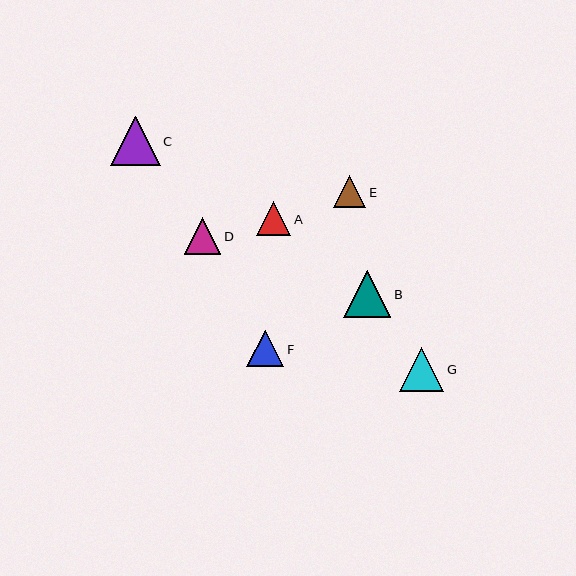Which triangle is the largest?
Triangle C is the largest with a size of approximately 49 pixels.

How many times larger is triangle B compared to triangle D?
Triangle B is approximately 1.3 times the size of triangle D.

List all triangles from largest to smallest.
From largest to smallest: C, B, G, F, D, A, E.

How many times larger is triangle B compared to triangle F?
Triangle B is approximately 1.3 times the size of triangle F.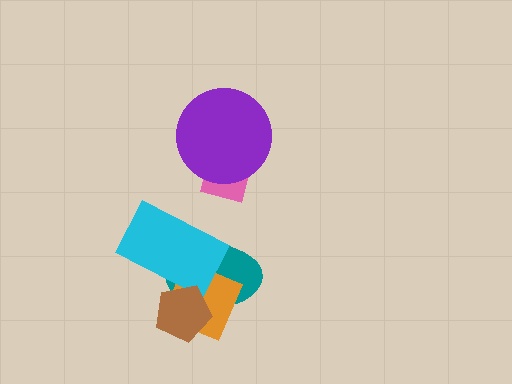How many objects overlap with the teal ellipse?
3 objects overlap with the teal ellipse.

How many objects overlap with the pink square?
1 object overlaps with the pink square.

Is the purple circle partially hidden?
No, no other shape covers it.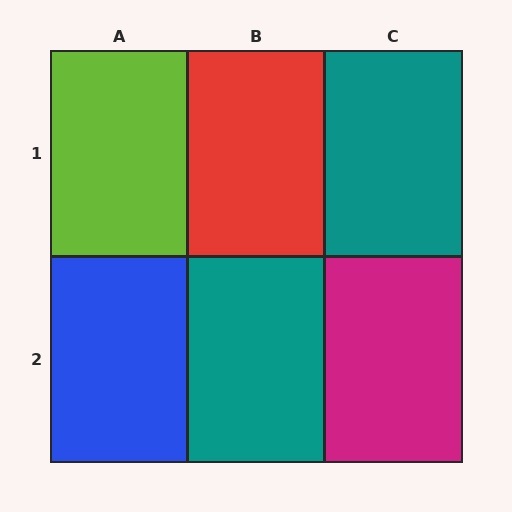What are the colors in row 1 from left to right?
Lime, red, teal.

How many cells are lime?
1 cell is lime.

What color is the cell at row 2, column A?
Blue.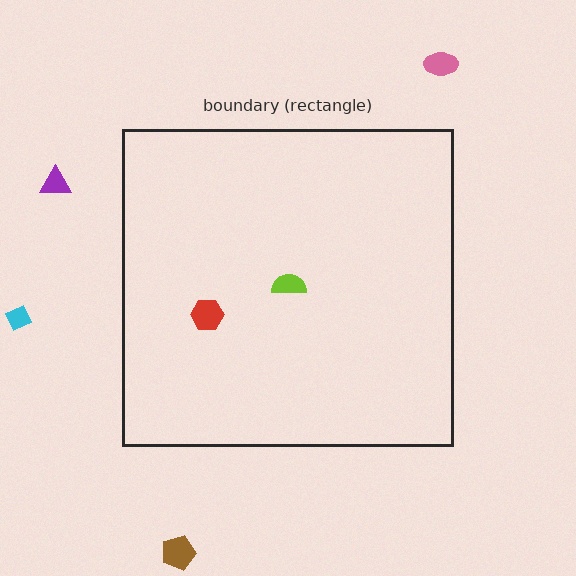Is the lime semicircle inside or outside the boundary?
Inside.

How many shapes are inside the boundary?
2 inside, 4 outside.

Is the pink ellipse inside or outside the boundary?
Outside.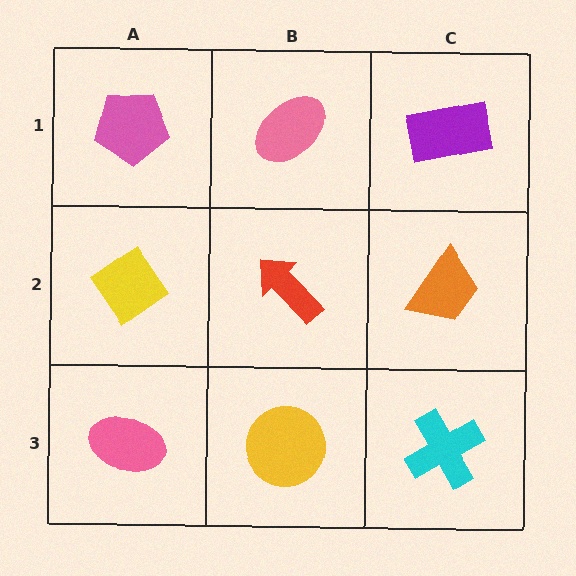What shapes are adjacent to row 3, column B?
A red arrow (row 2, column B), a pink ellipse (row 3, column A), a cyan cross (row 3, column C).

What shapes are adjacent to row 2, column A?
A pink pentagon (row 1, column A), a pink ellipse (row 3, column A), a red arrow (row 2, column B).